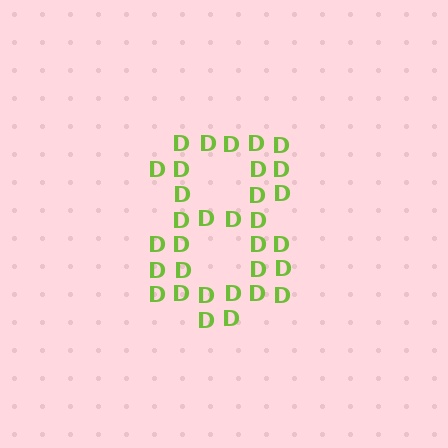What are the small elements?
The small elements are letter D's.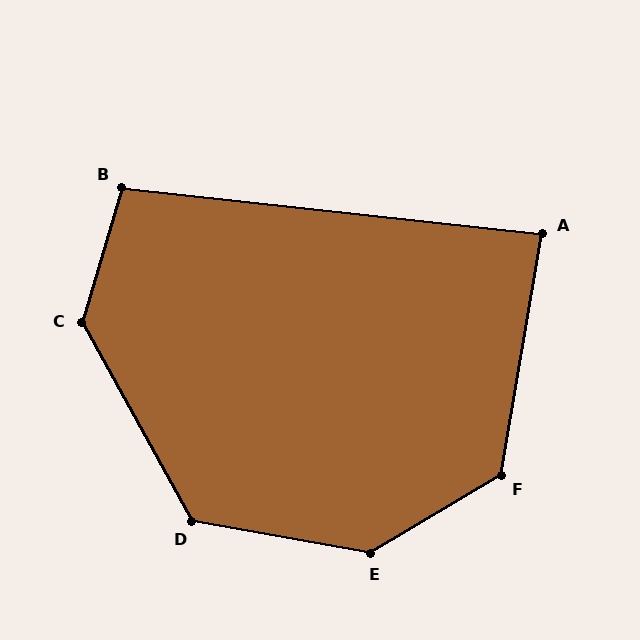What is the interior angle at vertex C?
Approximately 134 degrees (obtuse).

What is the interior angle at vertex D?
Approximately 129 degrees (obtuse).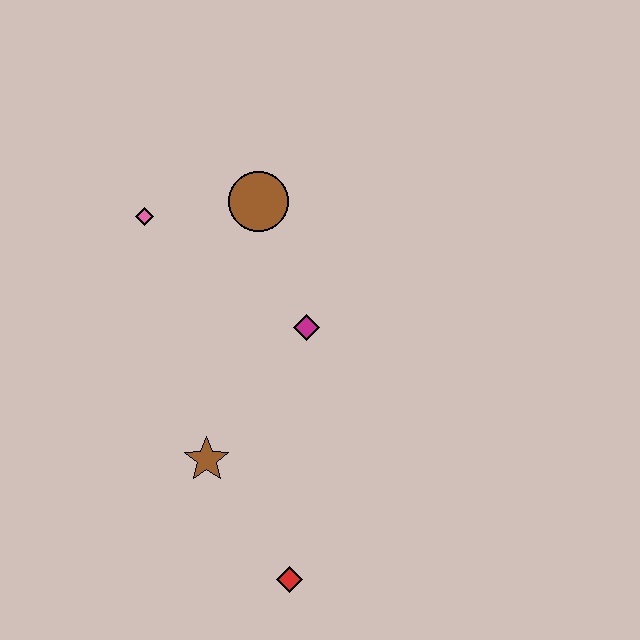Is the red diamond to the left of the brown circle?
No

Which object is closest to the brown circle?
The pink diamond is closest to the brown circle.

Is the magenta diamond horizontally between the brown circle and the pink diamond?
No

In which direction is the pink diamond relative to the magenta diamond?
The pink diamond is to the left of the magenta diamond.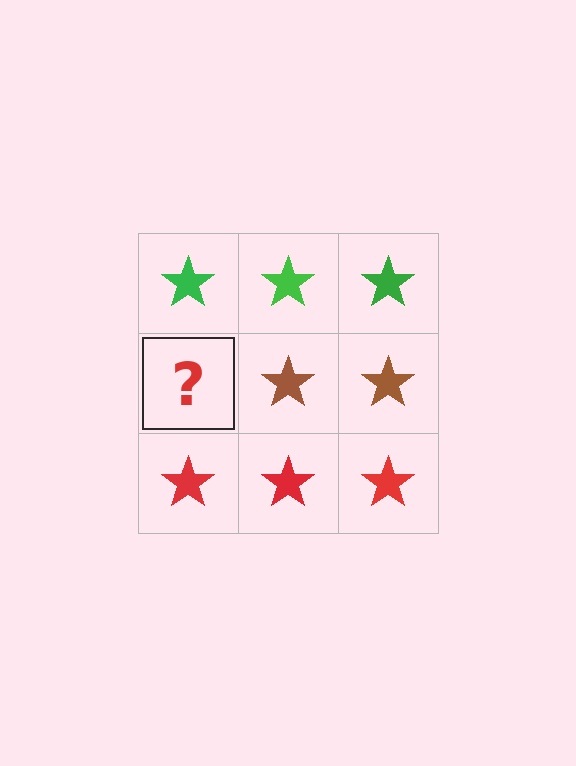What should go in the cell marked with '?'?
The missing cell should contain a brown star.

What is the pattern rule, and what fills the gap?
The rule is that each row has a consistent color. The gap should be filled with a brown star.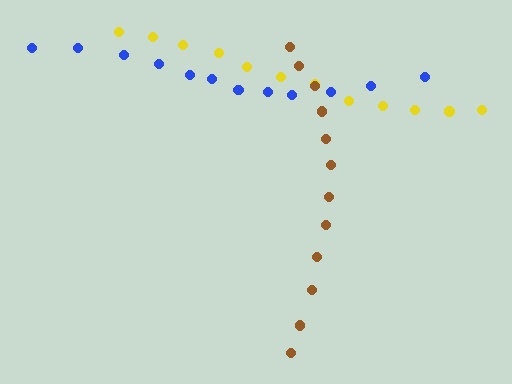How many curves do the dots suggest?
There are 3 distinct paths.